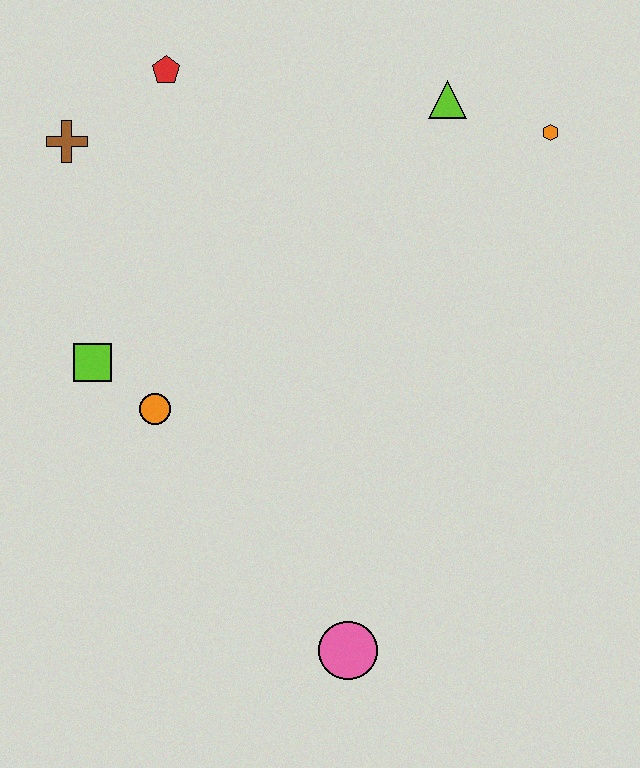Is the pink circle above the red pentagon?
No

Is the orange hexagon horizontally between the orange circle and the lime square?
No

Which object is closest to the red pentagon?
The brown cross is closest to the red pentagon.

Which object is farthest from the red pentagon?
The pink circle is farthest from the red pentagon.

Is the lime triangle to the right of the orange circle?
Yes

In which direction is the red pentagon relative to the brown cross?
The red pentagon is to the right of the brown cross.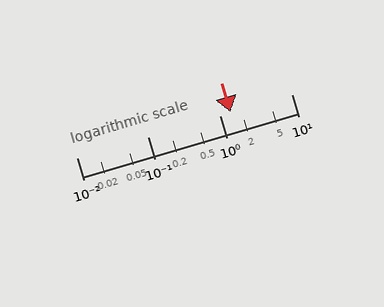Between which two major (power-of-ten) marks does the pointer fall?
The pointer is between 1 and 10.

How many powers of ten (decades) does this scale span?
The scale spans 3 decades, from 0.01 to 10.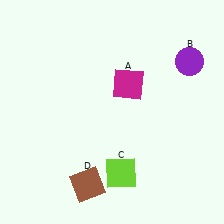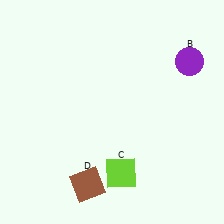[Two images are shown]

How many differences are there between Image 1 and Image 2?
There is 1 difference between the two images.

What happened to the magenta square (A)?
The magenta square (A) was removed in Image 2. It was in the top-right area of Image 1.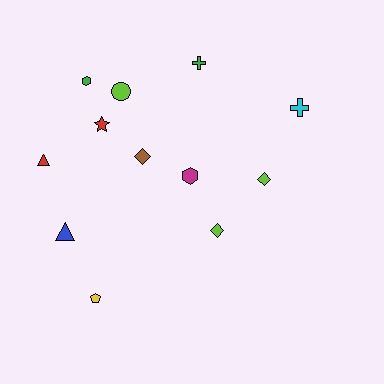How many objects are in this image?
There are 12 objects.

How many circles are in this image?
There is 1 circle.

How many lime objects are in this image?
There are 3 lime objects.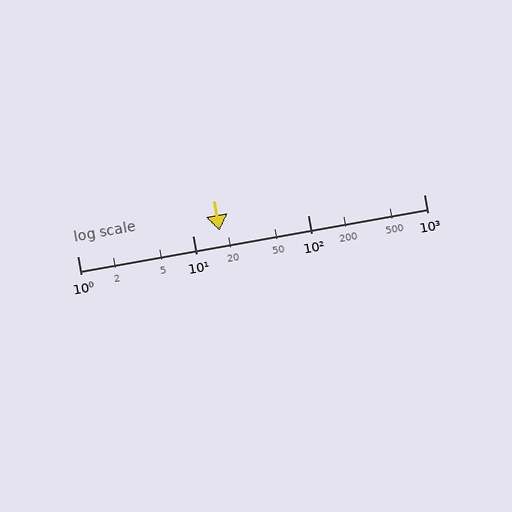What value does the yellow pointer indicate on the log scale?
The pointer indicates approximately 17.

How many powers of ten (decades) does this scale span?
The scale spans 3 decades, from 1 to 1000.